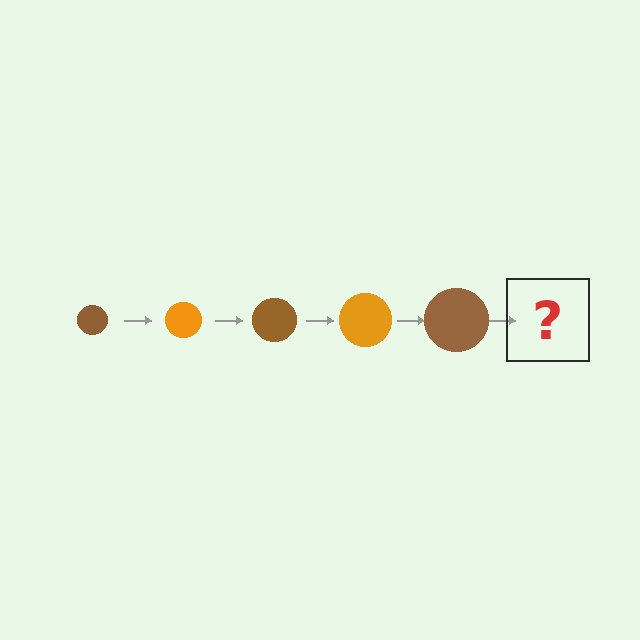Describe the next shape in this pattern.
It should be an orange circle, larger than the previous one.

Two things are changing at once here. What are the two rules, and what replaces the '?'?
The two rules are that the circle grows larger each step and the color cycles through brown and orange. The '?' should be an orange circle, larger than the previous one.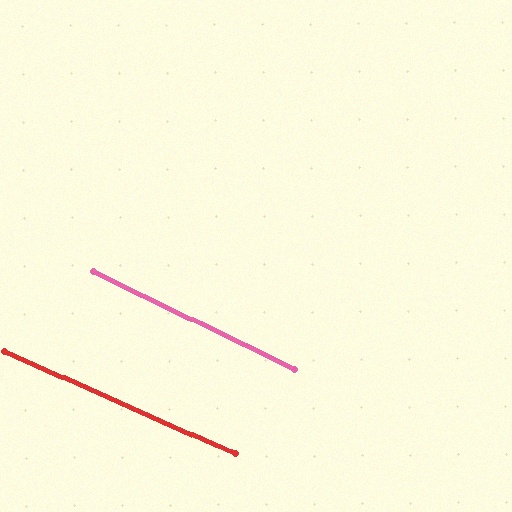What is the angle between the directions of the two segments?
Approximately 2 degrees.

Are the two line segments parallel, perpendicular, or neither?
Parallel — their directions differ by only 1.9°.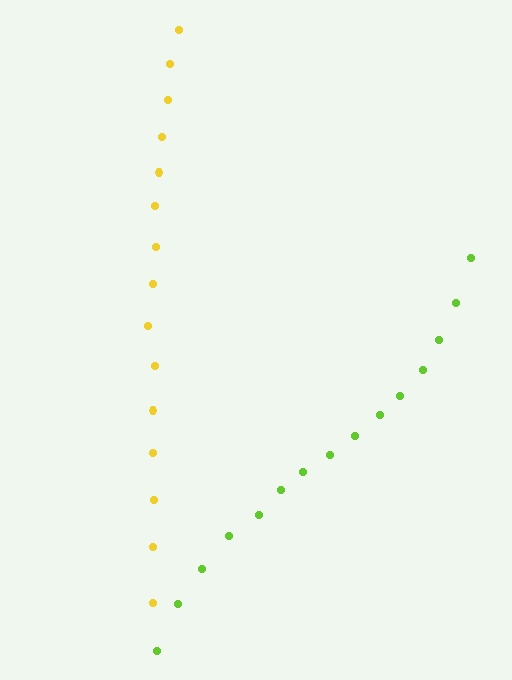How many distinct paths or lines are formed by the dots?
There are 2 distinct paths.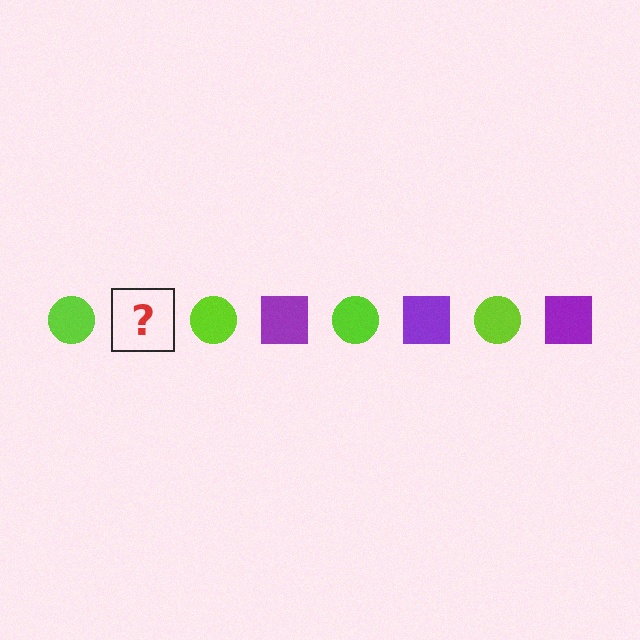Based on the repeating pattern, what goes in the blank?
The blank should be a purple square.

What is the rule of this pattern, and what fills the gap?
The rule is that the pattern alternates between lime circle and purple square. The gap should be filled with a purple square.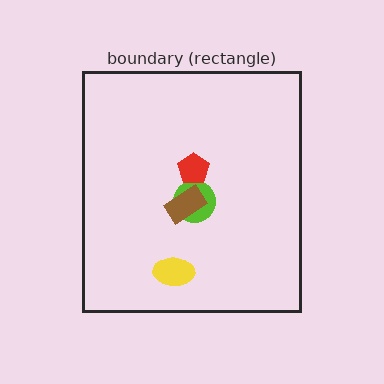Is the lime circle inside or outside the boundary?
Inside.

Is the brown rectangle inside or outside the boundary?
Inside.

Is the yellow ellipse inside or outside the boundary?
Inside.